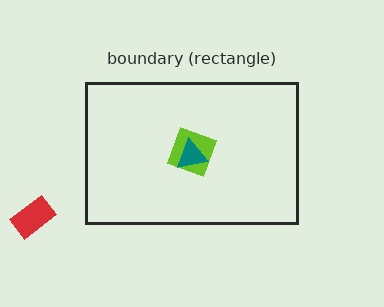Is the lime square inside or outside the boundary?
Inside.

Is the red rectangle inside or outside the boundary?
Outside.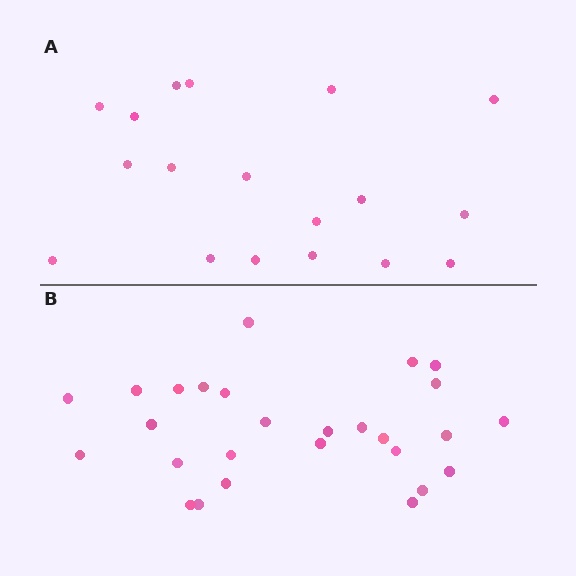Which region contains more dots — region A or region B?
Region B (the bottom region) has more dots.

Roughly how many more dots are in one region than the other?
Region B has roughly 8 or so more dots than region A.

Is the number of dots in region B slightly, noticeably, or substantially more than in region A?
Region B has substantially more. The ratio is roughly 1.5 to 1.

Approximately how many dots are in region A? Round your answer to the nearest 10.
About 20 dots. (The exact count is 18, which rounds to 20.)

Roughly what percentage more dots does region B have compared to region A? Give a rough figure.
About 50% more.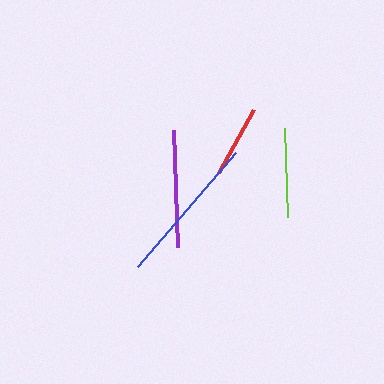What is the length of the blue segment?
The blue segment is approximately 150 pixels long.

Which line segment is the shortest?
The red line is the shortest at approximately 73 pixels.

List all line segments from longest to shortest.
From longest to shortest: blue, purple, lime, red.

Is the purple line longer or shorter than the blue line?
The blue line is longer than the purple line.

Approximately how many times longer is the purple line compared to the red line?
The purple line is approximately 1.6 times the length of the red line.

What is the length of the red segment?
The red segment is approximately 73 pixels long.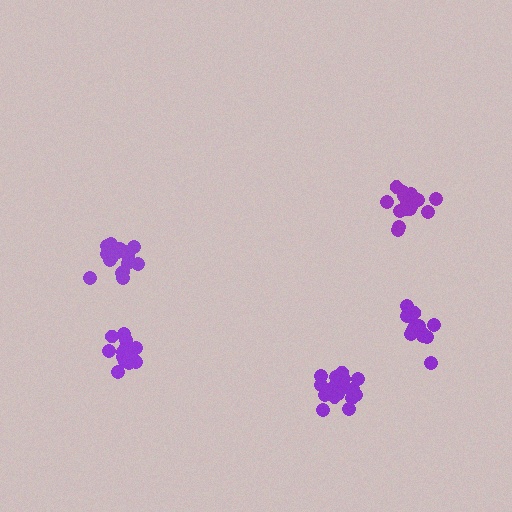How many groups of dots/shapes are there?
There are 5 groups.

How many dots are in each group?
Group 1: 21 dots, Group 2: 15 dots, Group 3: 15 dots, Group 4: 17 dots, Group 5: 21 dots (89 total).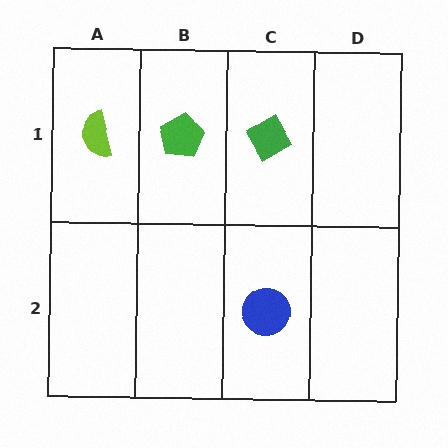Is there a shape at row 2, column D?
No, that cell is empty.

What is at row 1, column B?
A green pentagon.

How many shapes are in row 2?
1 shape.